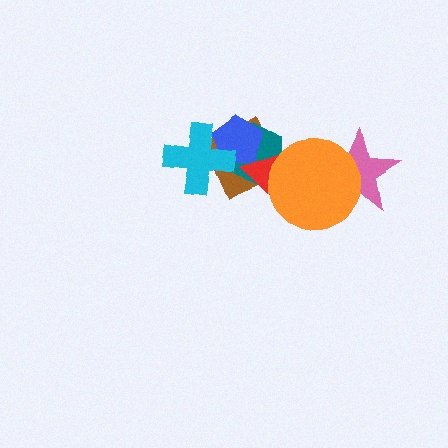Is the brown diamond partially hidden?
Yes, it is partially covered by another shape.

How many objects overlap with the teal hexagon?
5 objects overlap with the teal hexagon.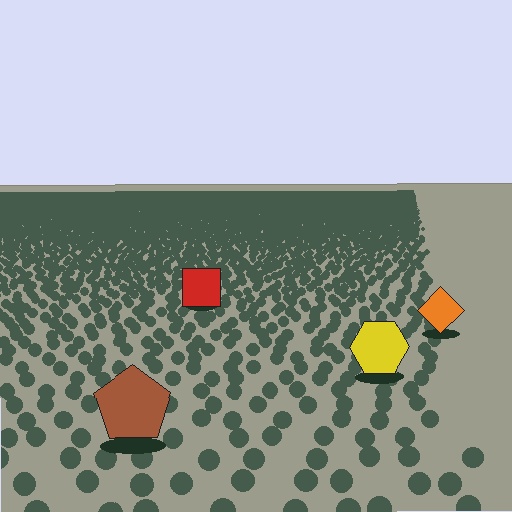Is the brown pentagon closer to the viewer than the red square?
Yes. The brown pentagon is closer — you can tell from the texture gradient: the ground texture is coarser near it.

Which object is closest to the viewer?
The brown pentagon is closest. The texture marks near it are larger and more spread out.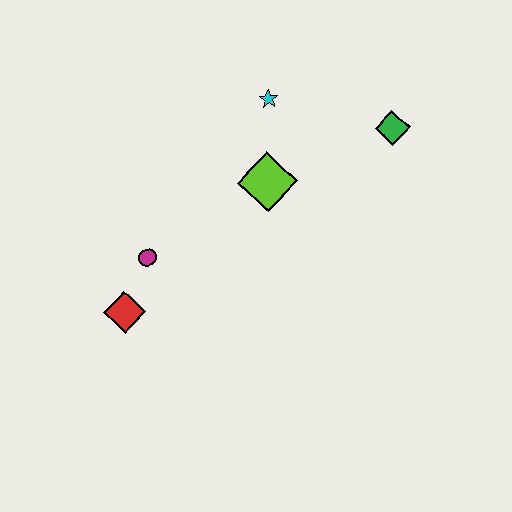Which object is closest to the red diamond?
The magenta circle is closest to the red diamond.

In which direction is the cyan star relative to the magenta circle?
The cyan star is above the magenta circle.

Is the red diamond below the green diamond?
Yes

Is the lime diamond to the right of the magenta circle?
Yes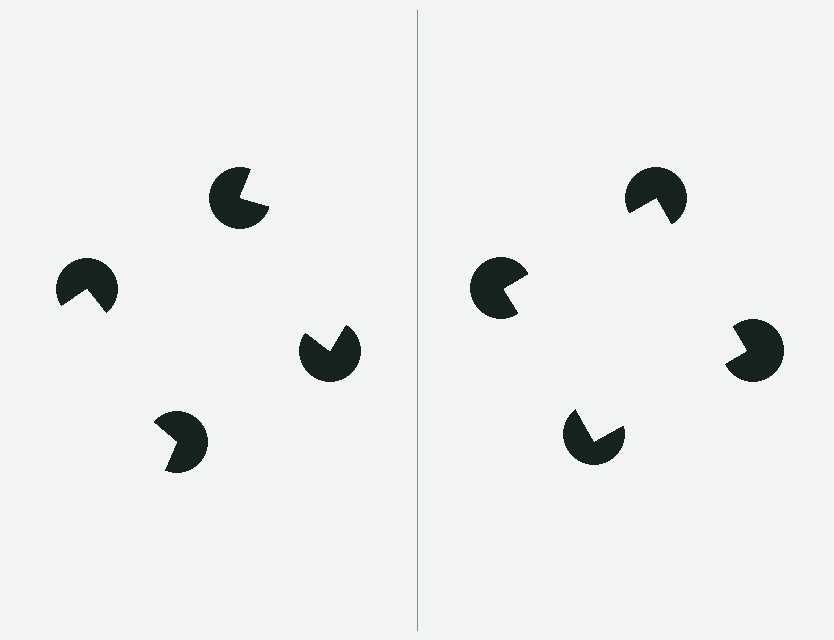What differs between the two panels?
The pac-man discs are positioned identically on both sides; only the wedge orientations differ. On the right they align to a square; on the left they are misaligned.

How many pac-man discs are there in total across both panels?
8 — 4 on each side.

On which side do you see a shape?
An illusory square appears on the right side. On the left side the wedge cuts are rotated, so no coherent shape forms.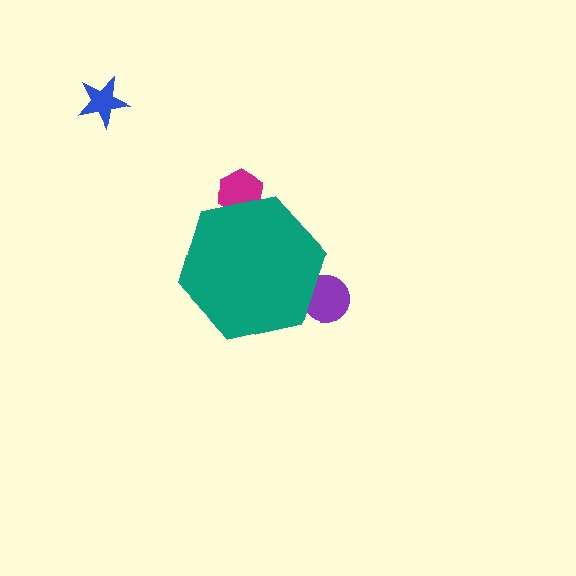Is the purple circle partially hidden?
Yes, the purple circle is partially hidden behind the teal hexagon.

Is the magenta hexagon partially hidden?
Yes, the magenta hexagon is partially hidden behind the teal hexagon.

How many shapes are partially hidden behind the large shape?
2 shapes are partially hidden.